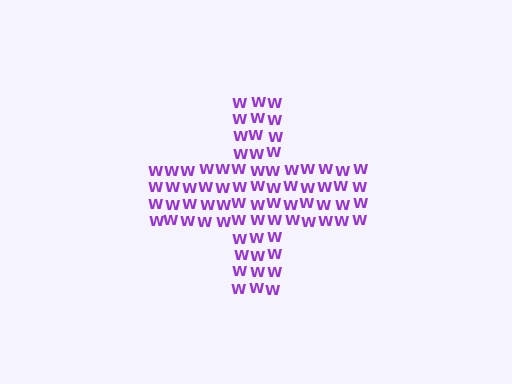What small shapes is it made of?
It is made of small letter W's.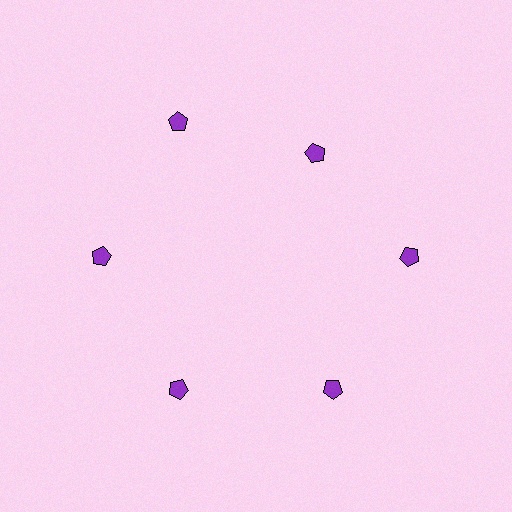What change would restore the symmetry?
The symmetry would be restored by moving it outward, back onto the ring so that all 6 pentagons sit at equal angles and equal distance from the center.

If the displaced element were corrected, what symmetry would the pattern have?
It would have 6-fold rotational symmetry — the pattern would map onto itself every 60 degrees.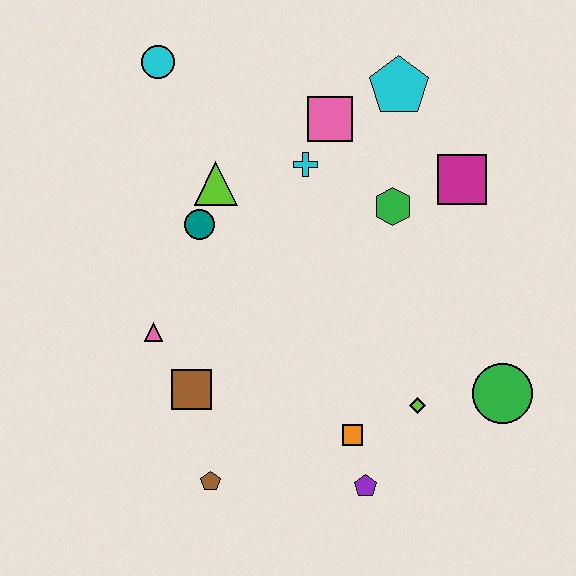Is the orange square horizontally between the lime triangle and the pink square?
No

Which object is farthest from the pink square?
The brown pentagon is farthest from the pink square.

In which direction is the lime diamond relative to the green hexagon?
The lime diamond is below the green hexagon.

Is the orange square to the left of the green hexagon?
Yes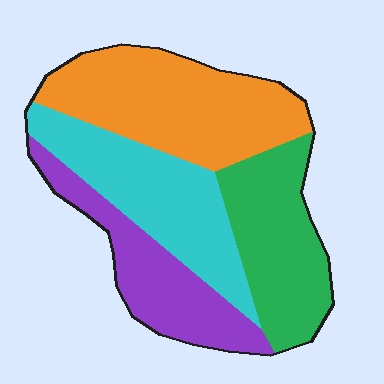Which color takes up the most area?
Orange, at roughly 30%.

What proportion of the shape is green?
Green covers about 25% of the shape.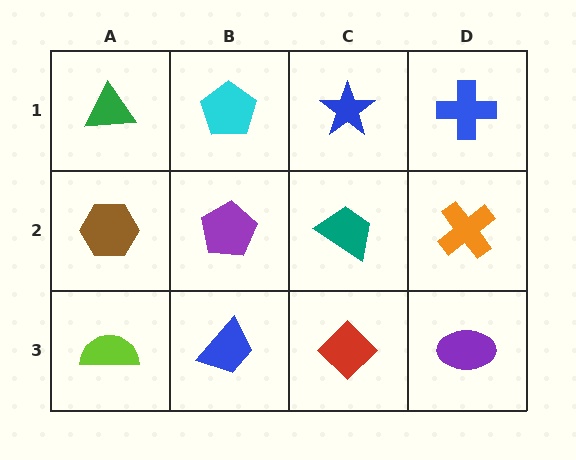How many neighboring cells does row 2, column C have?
4.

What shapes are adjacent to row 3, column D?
An orange cross (row 2, column D), a red diamond (row 3, column C).